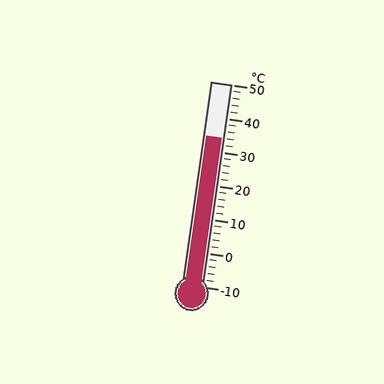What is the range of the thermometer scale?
The thermometer scale ranges from -10°C to 50°C.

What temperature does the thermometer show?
The thermometer shows approximately 34°C.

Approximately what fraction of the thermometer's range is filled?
The thermometer is filled to approximately 75% of its range.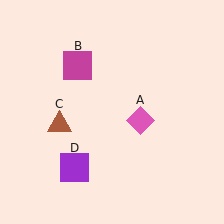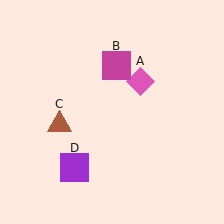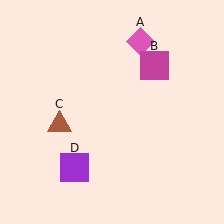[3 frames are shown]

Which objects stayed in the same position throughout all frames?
Brown triangle (object C) and purple square (object D) remained stationary.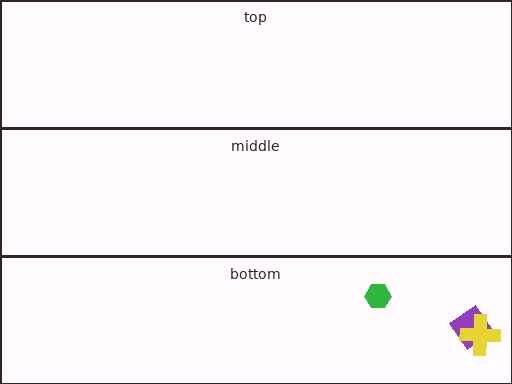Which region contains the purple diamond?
The bottom region.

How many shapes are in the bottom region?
3.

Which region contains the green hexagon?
The bottom region.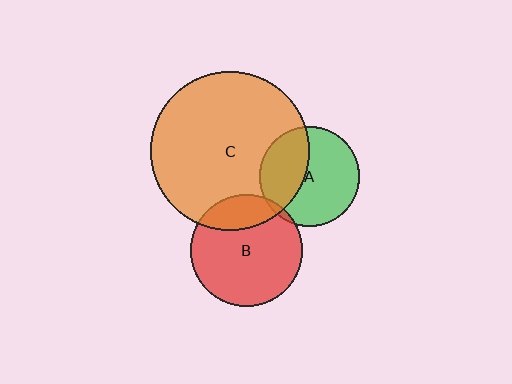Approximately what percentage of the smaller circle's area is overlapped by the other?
Approximately 5%.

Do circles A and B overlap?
Yes.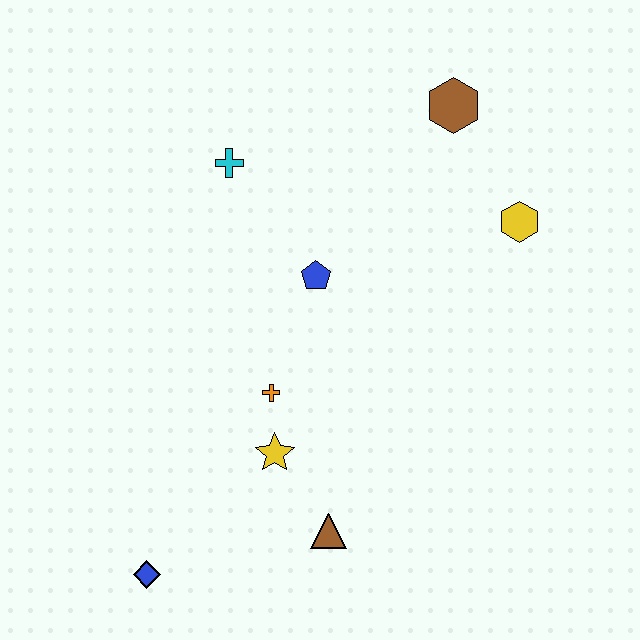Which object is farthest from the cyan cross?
The blue diamond is farthest from the cyan cross.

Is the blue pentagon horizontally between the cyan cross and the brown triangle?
Yes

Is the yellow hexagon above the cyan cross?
No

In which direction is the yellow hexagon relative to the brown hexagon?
The yellow hexagon is below the brown hexagon.